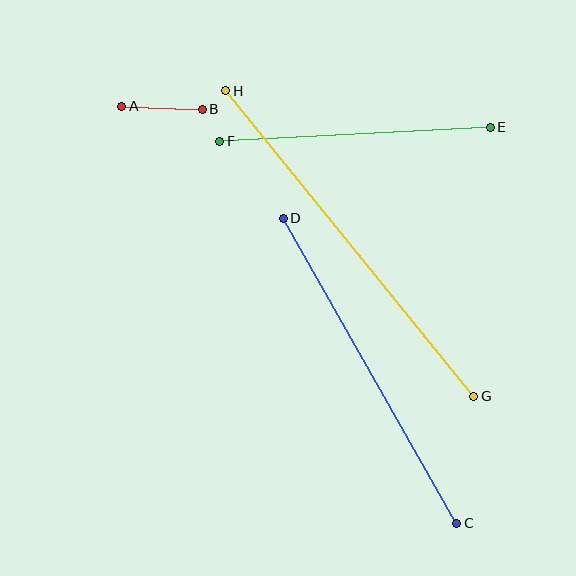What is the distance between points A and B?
The distance is approximately 81 pixels.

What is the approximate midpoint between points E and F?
The midpoint is at approximately (355, 134) pixels.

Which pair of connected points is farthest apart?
Points G and H are farthest apart.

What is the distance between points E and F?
The distance is approximately 271 pixels.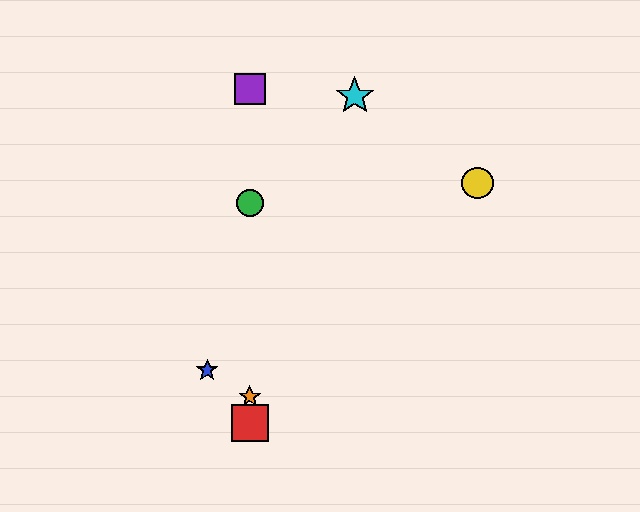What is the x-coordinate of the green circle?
The green circle is at x≈250.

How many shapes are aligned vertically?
4 shapes (the red square, the green circle, the purple square, the orange star) are aligned vertically.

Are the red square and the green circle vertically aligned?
Yes, both are at x≈250.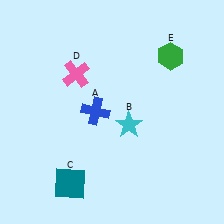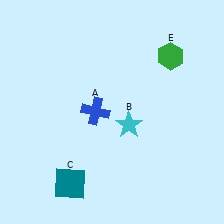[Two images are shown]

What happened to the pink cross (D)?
The pink cross (D) was removed in Image 2. It was in the top-left area of Image 1.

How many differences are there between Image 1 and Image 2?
There is 1 difference between the two images.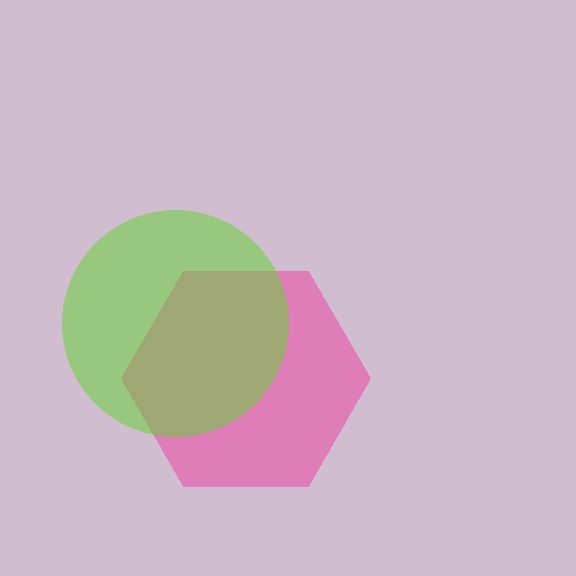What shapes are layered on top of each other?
The layered shapes are: a pink hexagon, a lime circle.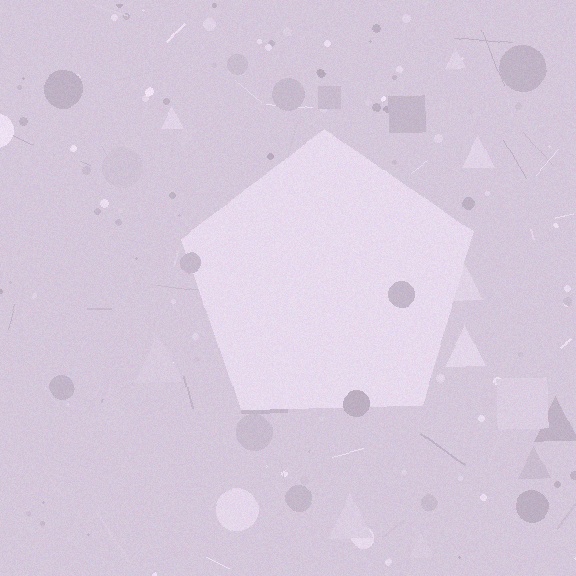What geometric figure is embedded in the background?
A pentagon is embedded in the background.